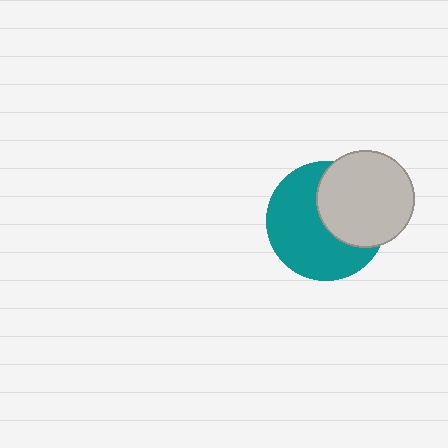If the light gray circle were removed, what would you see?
You would see the complete teal circle.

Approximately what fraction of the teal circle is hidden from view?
Roughly 40% of the teal circle is hidden behind the light gray circle.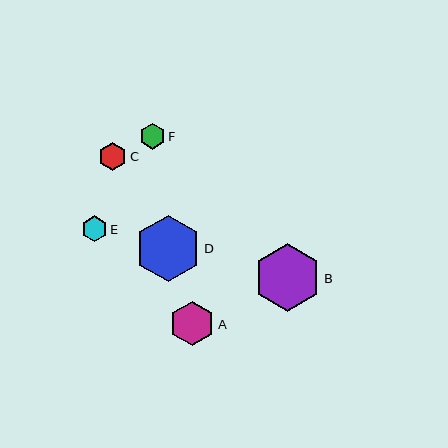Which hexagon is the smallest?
Hexagon F is the smallest with a size of approximately 25 pixels.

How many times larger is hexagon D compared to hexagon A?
Hexagon D is approximately 1.5 times the size of hexagon A.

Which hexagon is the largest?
Hexagon B is the largest with a size of approximately 67 pixels.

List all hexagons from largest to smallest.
From largest to smallest: B, D, A, C, E, F.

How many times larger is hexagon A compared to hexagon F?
Hexagon A is approximately 1.8 times the size of hexagon F.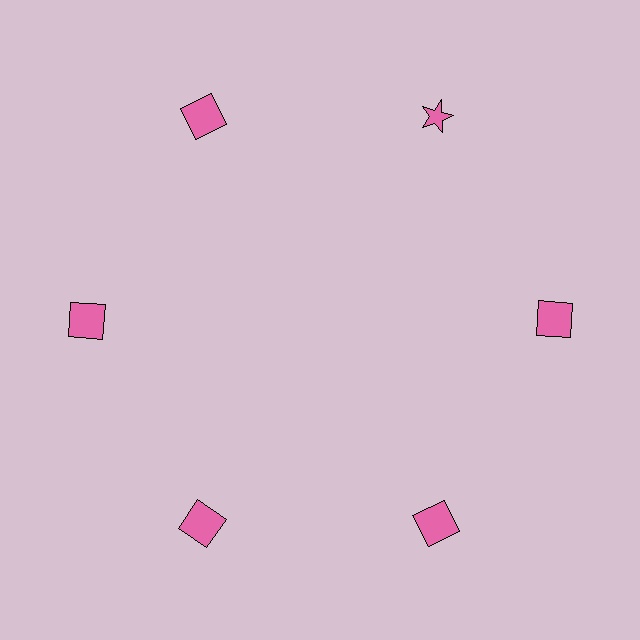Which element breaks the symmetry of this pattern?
The pink star at roughly the 1 o'clock position breaks the symmetry. All other shapes are pink squares.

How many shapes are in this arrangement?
There are 6 shapes arranged in a ring pattern.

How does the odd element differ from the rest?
It has a different shape: star instead of square.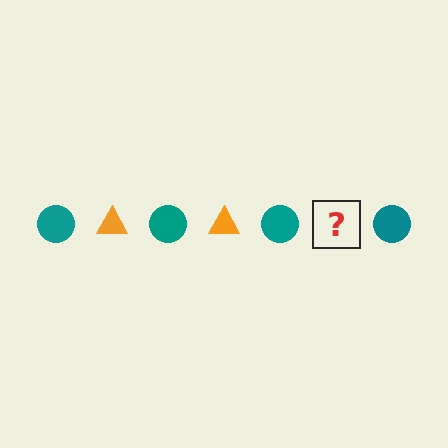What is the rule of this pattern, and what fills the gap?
The rule is that the pattern alternates between teal circle and orange triangle. The gap should be filled with an orange triangle.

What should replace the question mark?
The question mark should be replaced with an orange triangle.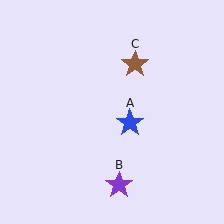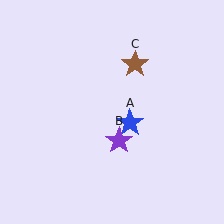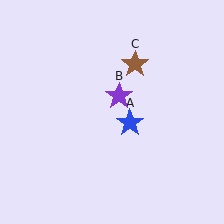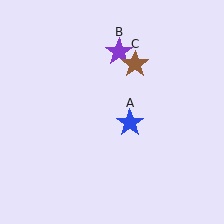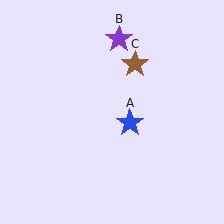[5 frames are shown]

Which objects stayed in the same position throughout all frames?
Blue star (object A) and brown star (object C) remained stationary.